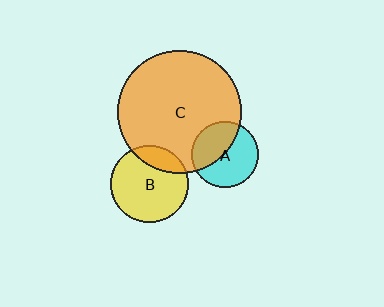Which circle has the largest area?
Circle C (orange).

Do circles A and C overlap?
Yes.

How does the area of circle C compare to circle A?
Approximately 3.4 times.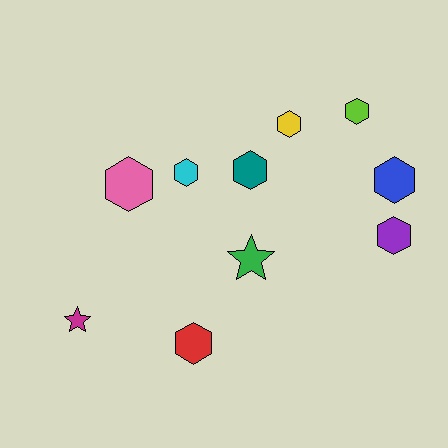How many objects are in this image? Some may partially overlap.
There are 10 objects.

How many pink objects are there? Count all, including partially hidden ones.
There is 1 pink object.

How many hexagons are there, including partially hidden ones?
There are 8 hexagons.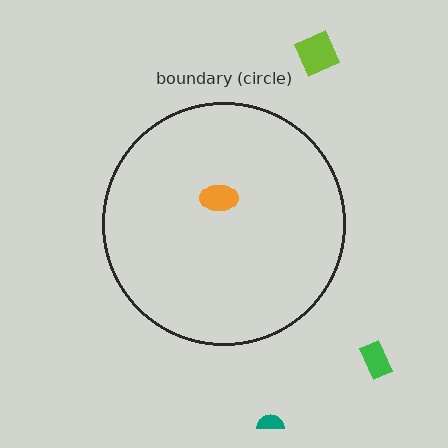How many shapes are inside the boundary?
1 inside, 3 outside.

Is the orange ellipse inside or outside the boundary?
Inside.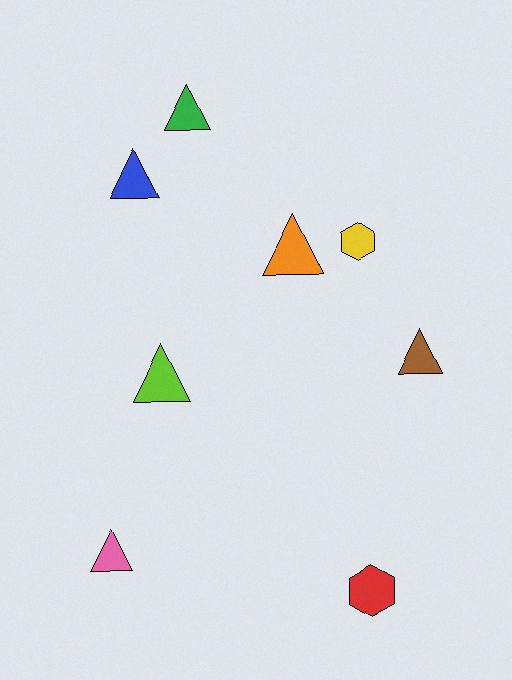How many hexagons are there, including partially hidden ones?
There are 2 hexagons.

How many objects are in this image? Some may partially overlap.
There are 8 objects.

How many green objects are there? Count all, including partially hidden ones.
There is 1 green object.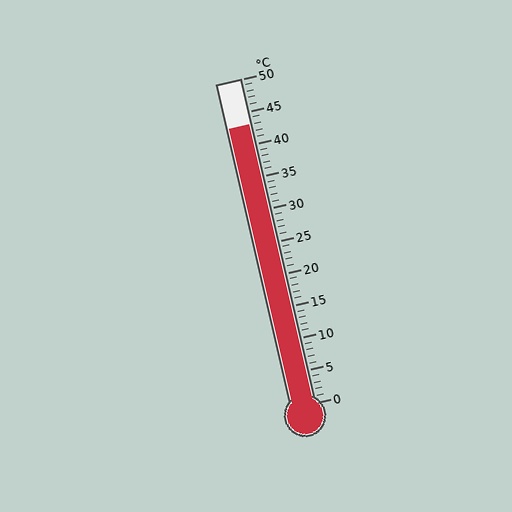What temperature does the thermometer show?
The thermometer shows approximately 43°C.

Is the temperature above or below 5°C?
The temperature is above 5°C.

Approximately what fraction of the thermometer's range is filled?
The thermometer is filled to approximately 85% of its range.